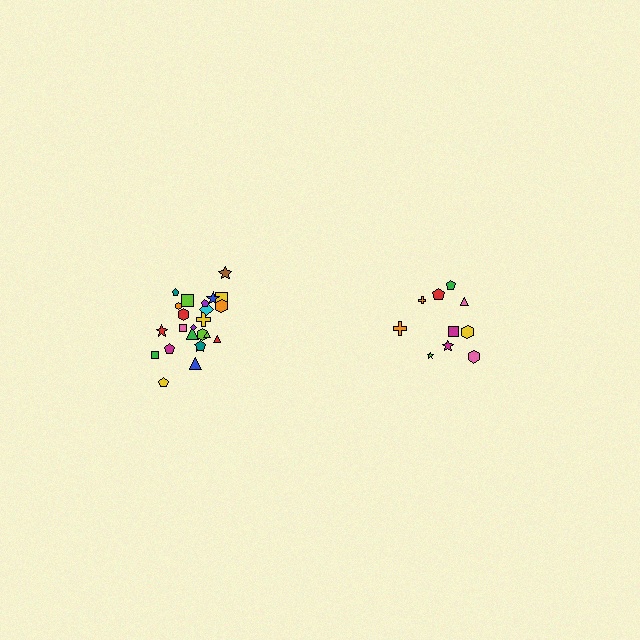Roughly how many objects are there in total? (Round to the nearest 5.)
Roughly 35 objects in total.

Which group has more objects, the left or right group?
The left group.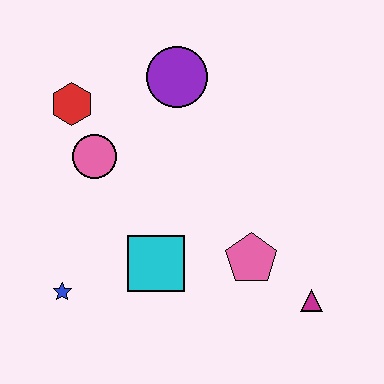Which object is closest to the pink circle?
The red hexagon is closest to the pink circle.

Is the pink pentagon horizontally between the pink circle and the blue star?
No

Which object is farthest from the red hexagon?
The magenta triangle is farthest from the red hexagon.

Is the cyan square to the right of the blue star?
Yes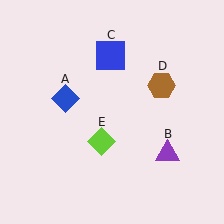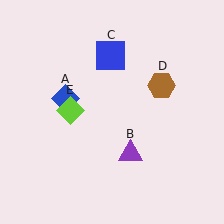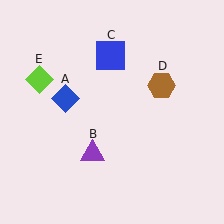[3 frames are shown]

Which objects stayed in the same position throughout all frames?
Blue diamond (object A) and blue square (object C) and brown hexagon (object D) remained stationary.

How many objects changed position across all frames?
2 objects changed position: purple triangle (object B), lime diamond (object E).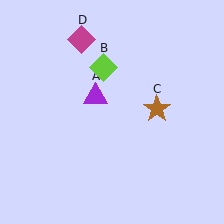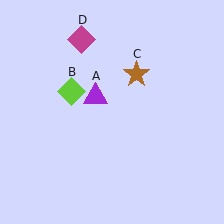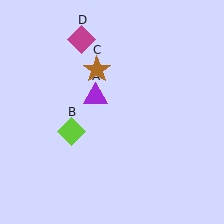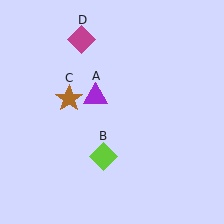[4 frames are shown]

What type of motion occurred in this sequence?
The lime diamond (object B), brown star (object C) rotated counterclockwise around the center of the scene.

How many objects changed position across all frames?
2 objects changed position: lime diamond (object B), brown star (object C).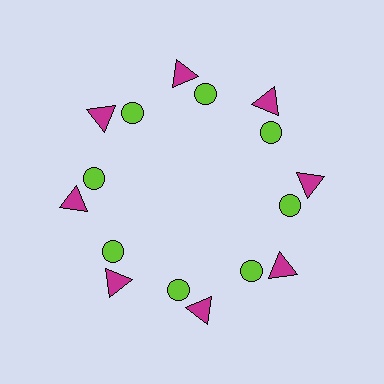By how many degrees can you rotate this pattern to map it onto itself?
The pattern maps onto itself every 45 degrees of rotation.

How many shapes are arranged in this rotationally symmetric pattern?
There are 16 shapes, arranged in 8 groups of 2.